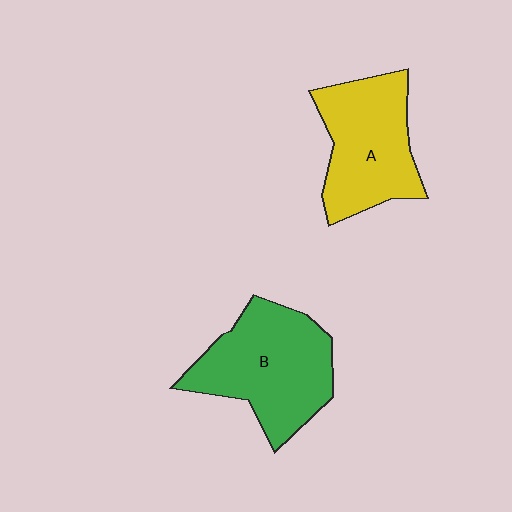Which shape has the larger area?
Shape B (green).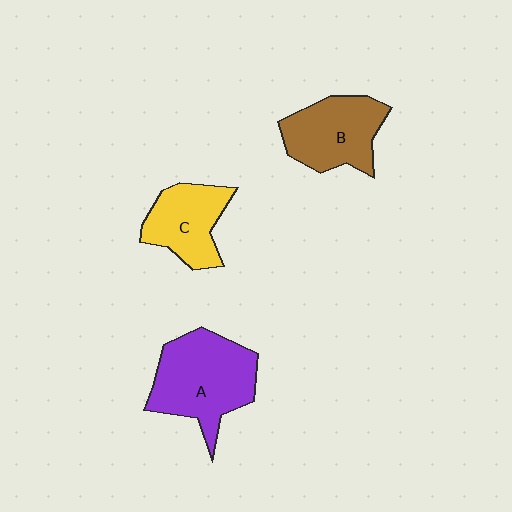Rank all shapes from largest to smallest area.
From largest to smallest: A (purple), B (brown), C (yellow).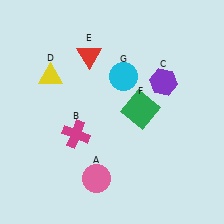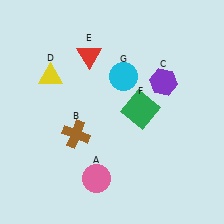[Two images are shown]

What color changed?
The cross (B) changed from magenta in Image 1 to brown in Image 2.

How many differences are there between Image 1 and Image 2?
There is 1 difference between the two images.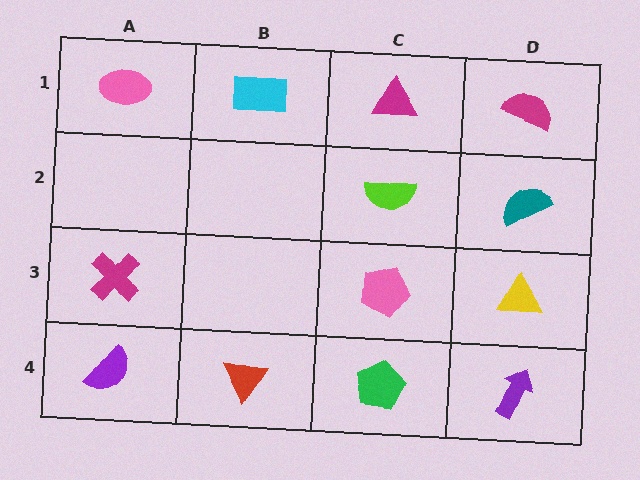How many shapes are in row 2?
2 shapes.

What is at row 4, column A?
A purple semicircle.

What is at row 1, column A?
A pink ellipse.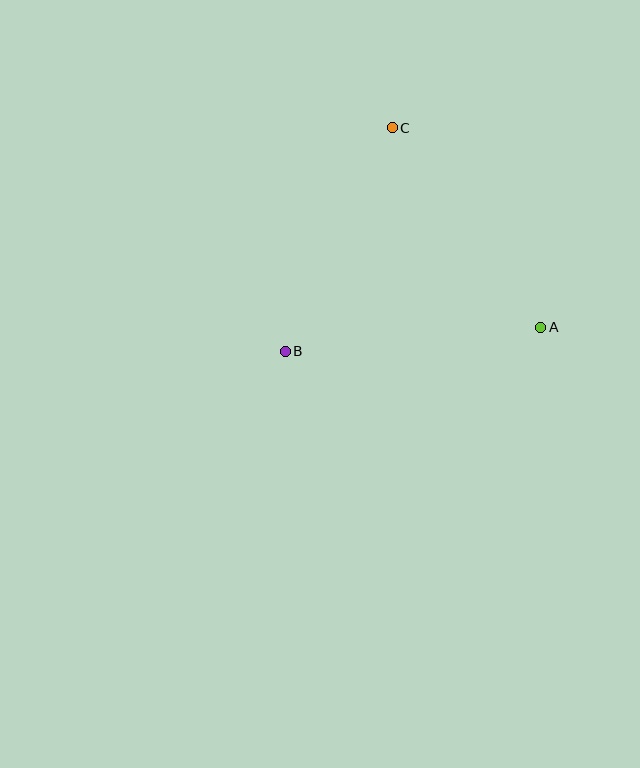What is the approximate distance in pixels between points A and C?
The distance between A and C is approximately 248 pixels.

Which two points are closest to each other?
Points B and C are closest to each other.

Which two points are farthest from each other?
Points A and B are farthest from each other.